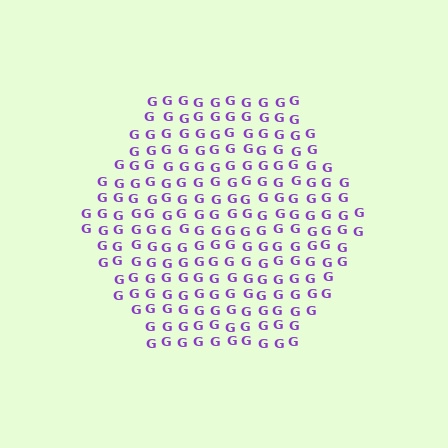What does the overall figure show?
The overall figure shows a hexagon.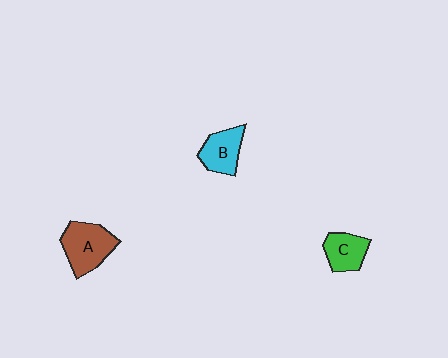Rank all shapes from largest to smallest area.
From largest to smallest: A (brown), B (cyan), C (green).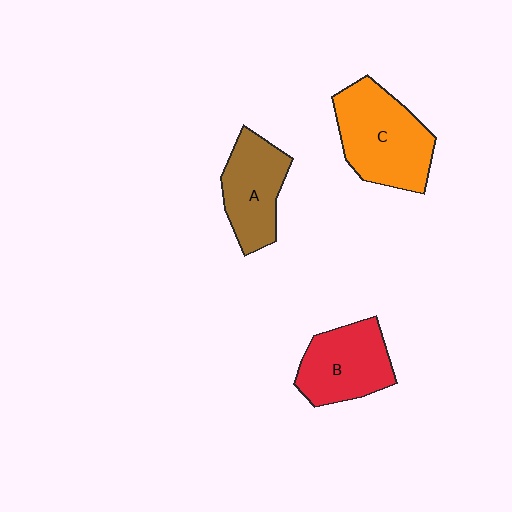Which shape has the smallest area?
Shape A (brown).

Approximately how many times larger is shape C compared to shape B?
Approximately 1.3 times.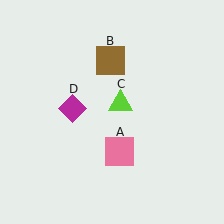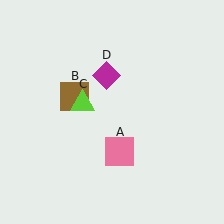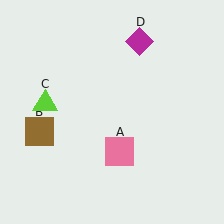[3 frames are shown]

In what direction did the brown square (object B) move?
The brown square (object B) moved down and to the left.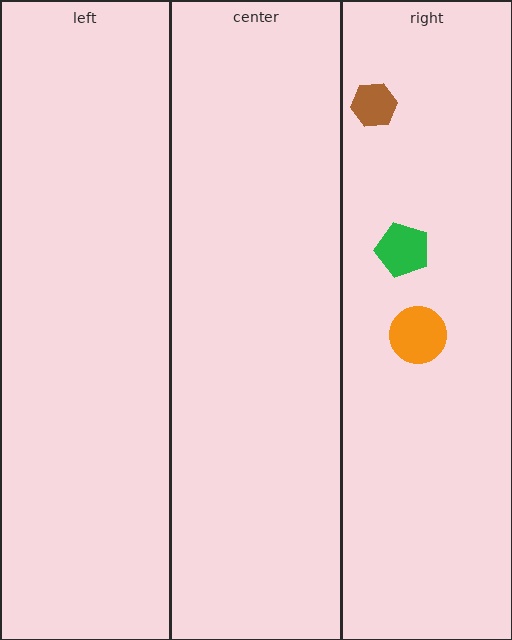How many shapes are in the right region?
3.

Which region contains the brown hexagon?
The right region.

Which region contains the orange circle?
The right region.